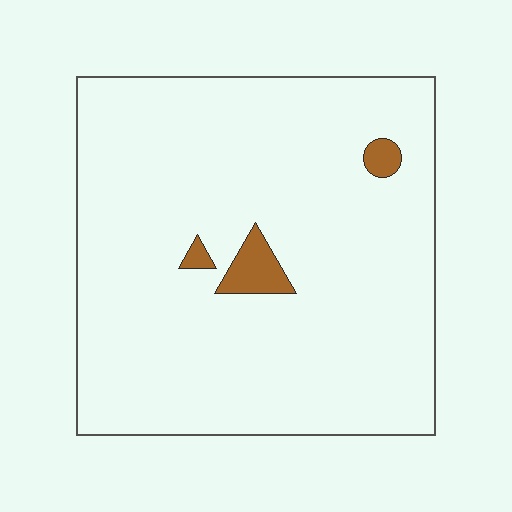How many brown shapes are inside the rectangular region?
3.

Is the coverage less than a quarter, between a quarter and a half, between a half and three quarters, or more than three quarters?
Less than a quarter.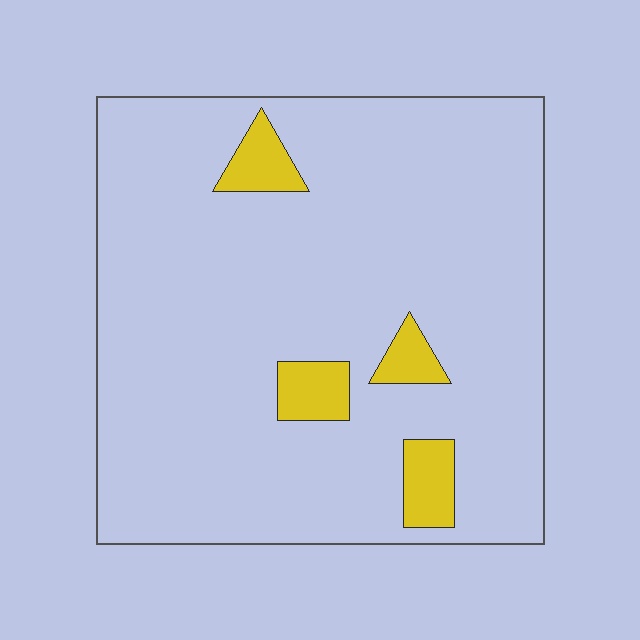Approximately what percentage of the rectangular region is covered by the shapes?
Approximately 10%.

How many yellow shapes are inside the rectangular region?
4.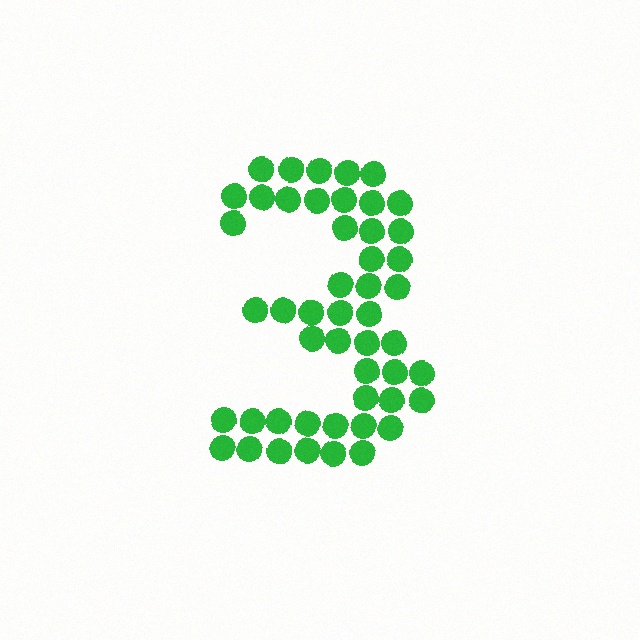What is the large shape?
The large shape is the digit 3.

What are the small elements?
The small elements are circles.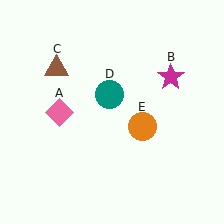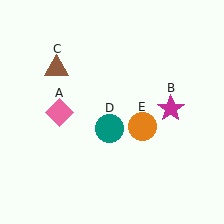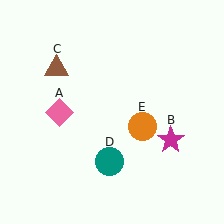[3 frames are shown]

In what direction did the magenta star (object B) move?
The magenta star (object B) moved down.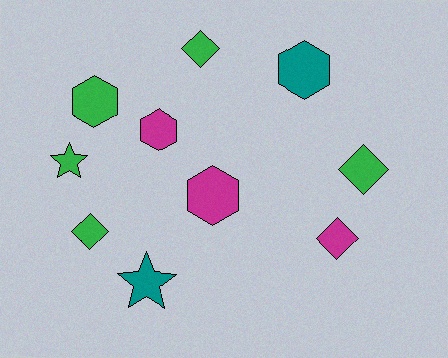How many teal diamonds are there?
There are no teal diamonds.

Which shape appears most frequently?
Diamond, with 4 objects.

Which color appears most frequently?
Green, with 5 objects.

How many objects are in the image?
There are 10 objects.